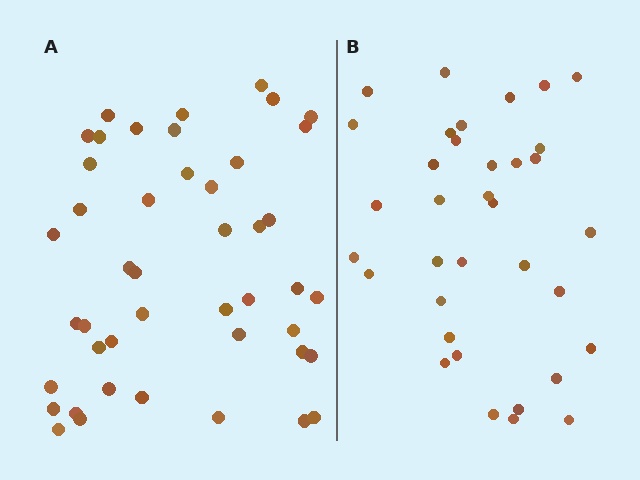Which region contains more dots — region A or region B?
Region A (the left region) has more dots.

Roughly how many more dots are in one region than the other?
Region A has roughly 10 or so more dots than region B.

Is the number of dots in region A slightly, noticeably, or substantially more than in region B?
Region A has noticeably more, but not dramatically so. The ratio is roughly 1.3 to 1.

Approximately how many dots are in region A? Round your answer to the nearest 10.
About 40 dots. (The exact count is 45, which rounds to 40.)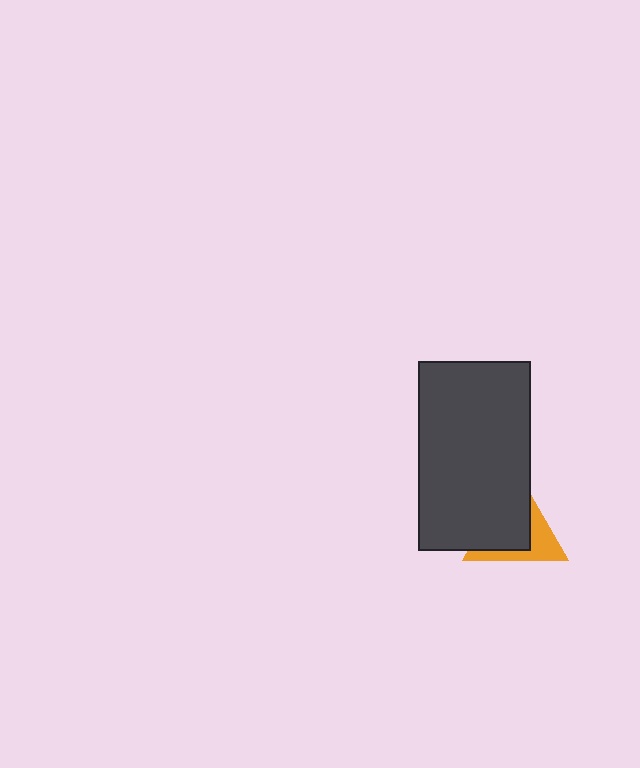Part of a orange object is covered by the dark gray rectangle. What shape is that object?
It is a triangle.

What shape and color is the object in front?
The object in front is a dark gray rectangle.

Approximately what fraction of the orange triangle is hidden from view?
Roughly 62% of the orange triangle is hidden behind the dark gray rectangle.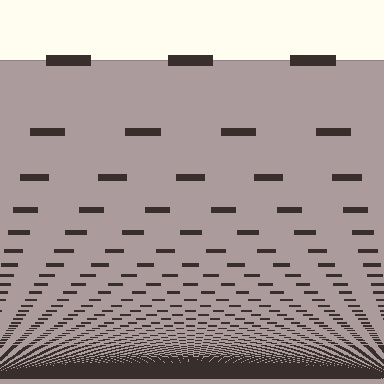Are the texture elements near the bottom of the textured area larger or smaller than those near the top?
Smaller. The gradient is inverted — elements near the bottom are smaller and denser.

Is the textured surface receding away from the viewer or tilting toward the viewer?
The surface appears to tilt toward the viewer. Texture elements get larger and sparser toward the top.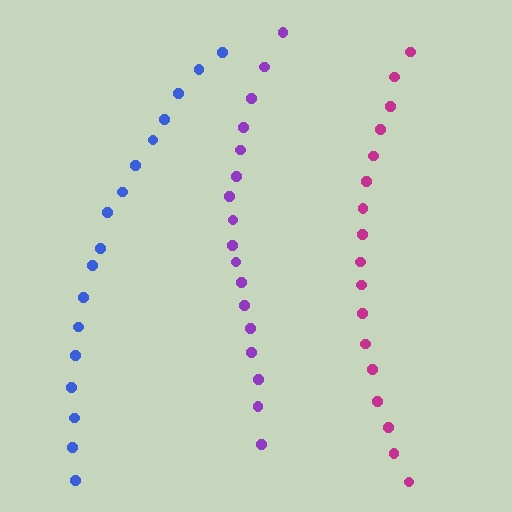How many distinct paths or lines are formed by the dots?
There are 3 distinct paths.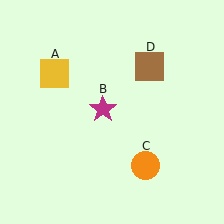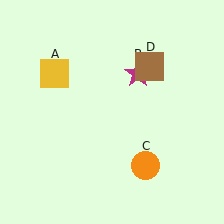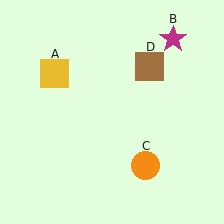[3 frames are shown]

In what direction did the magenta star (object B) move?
The magenta star (object B) moved up and to the right.